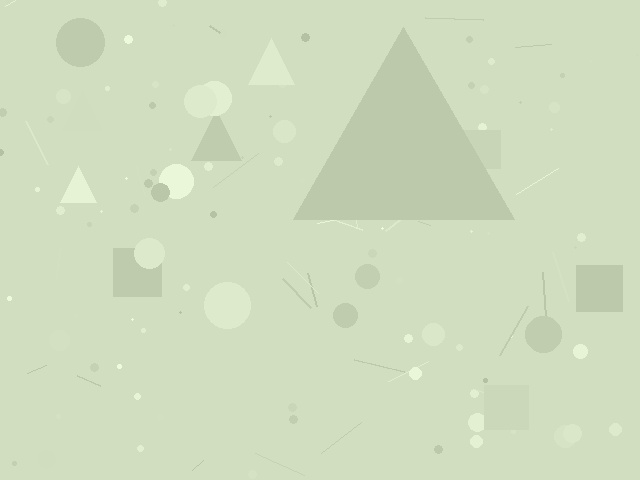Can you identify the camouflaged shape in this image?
The camouflaged shape is a triangle.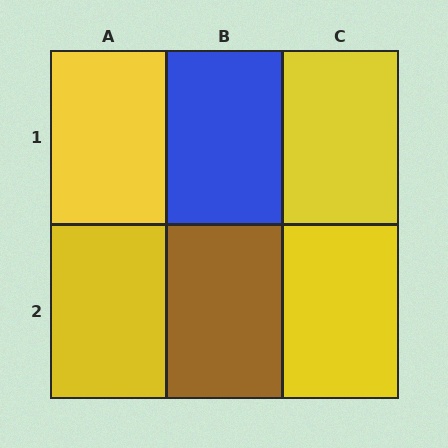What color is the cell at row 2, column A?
Yellow.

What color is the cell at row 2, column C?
Yellow.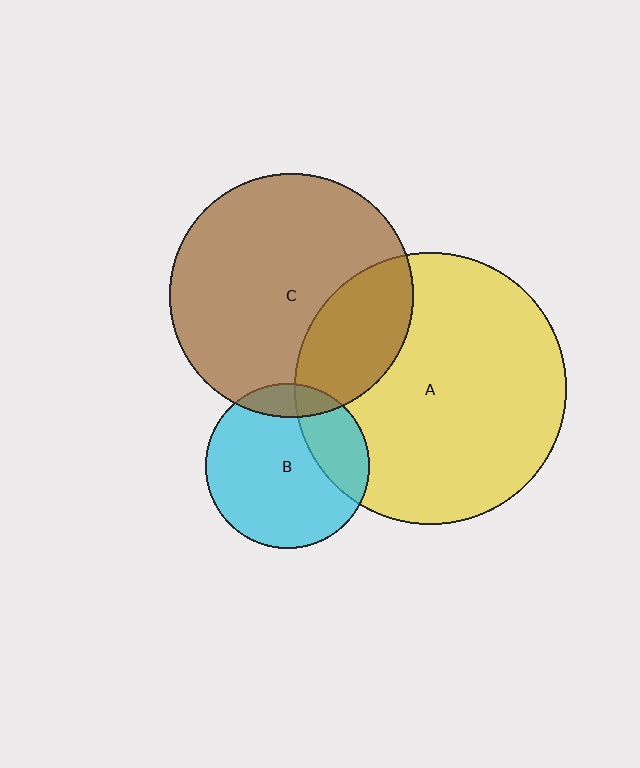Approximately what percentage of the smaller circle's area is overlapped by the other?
Approximately 10%.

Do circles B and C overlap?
Yes.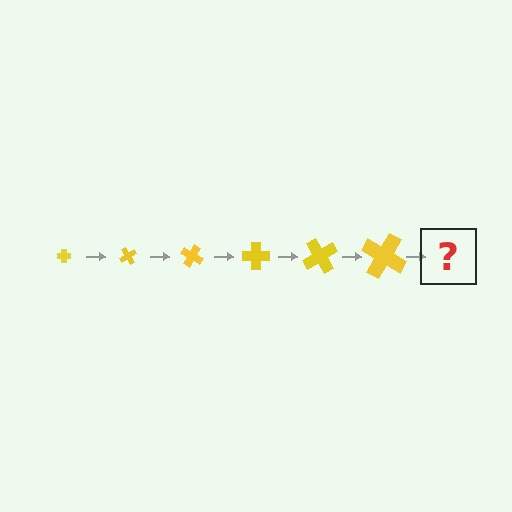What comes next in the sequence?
The next element should be a cross, larger than the previous one and rotated 360 degrees from the start.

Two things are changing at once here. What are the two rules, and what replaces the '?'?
The two rules are that the cross grows larger each step and it rotates 60 degrees each step. The '?' should be a cross, larger than the previous one and rotated 360 degrees from the start.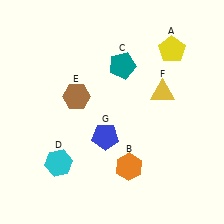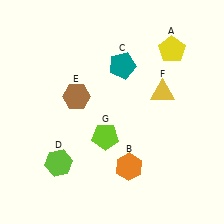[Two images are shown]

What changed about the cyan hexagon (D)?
In Image 1, D is cyan. In Image 2, it changed to lime.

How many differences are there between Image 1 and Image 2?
There are 2 differences between the two images.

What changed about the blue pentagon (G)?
In Image 1, G is blue. In Image 2, it changed to lime.